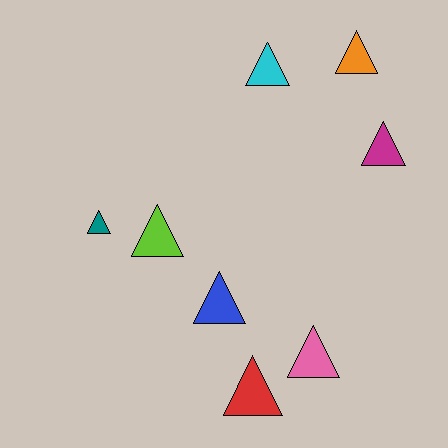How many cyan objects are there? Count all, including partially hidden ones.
There is 1 cyan object.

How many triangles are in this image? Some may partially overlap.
There are 8 triangles.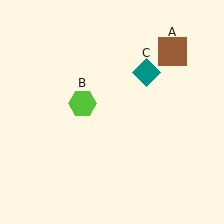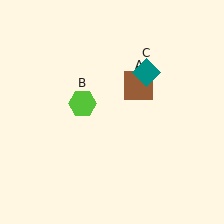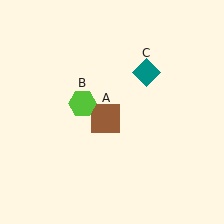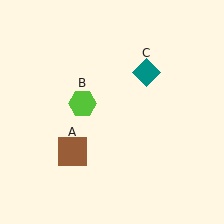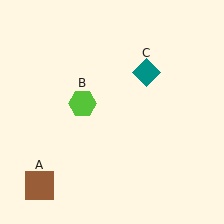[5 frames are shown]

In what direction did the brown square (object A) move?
The brown square (object A) moved down and to the left.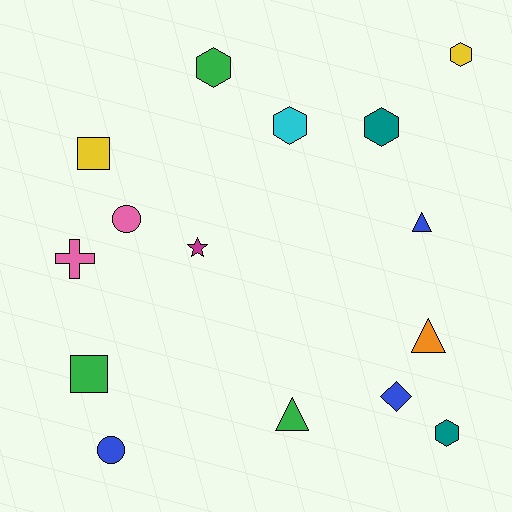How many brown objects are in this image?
There are no brown objects.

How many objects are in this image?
There are 15 objects.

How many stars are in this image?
There is 1 star.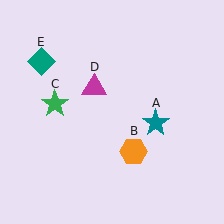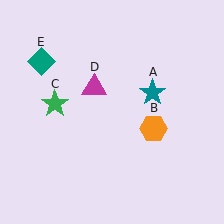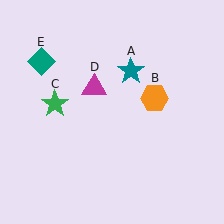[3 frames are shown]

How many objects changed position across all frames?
2 objects changed position: teal star (object A), orange hexagon (object B).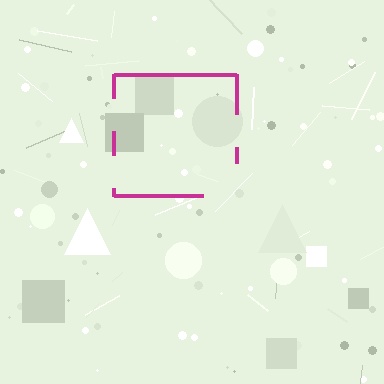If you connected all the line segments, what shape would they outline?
They would outline a square.